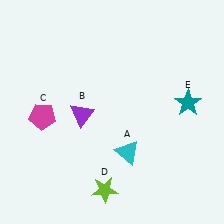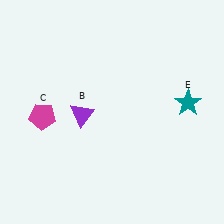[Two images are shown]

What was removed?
The lime star (D), the cyan triangle (A) were removed in Image 2.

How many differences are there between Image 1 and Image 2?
There are 2 differences between the two images.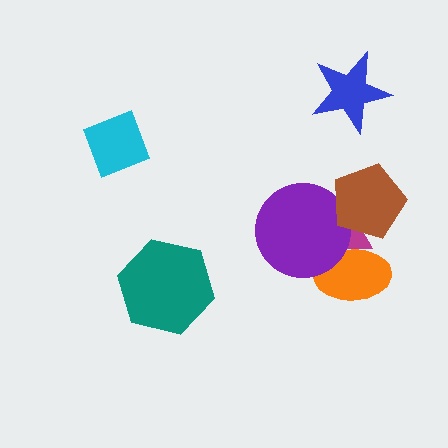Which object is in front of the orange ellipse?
The purple circle is in front of the orange ellipse.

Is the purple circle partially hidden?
Yes, it is partially covered by another shape.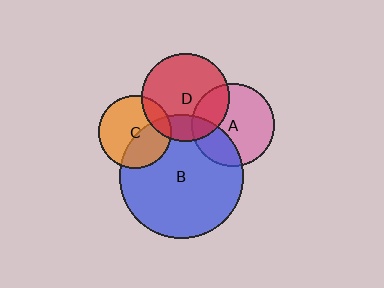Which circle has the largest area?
Circle B (blue).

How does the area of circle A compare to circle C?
Approximately 1.3 times.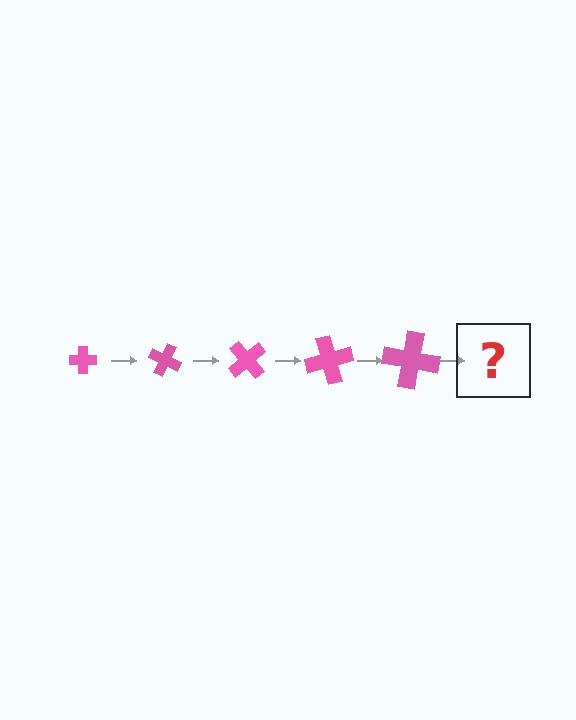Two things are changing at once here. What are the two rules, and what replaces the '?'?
The two rules are that the cross grows larger each step and it rotates 25 degrees each step. The '?' should be a cross, larger than the previous one and rotated 125 degrees from the start.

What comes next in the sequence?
The next element should be a cross, larger than the previous one and rotated 125 degrees from the start.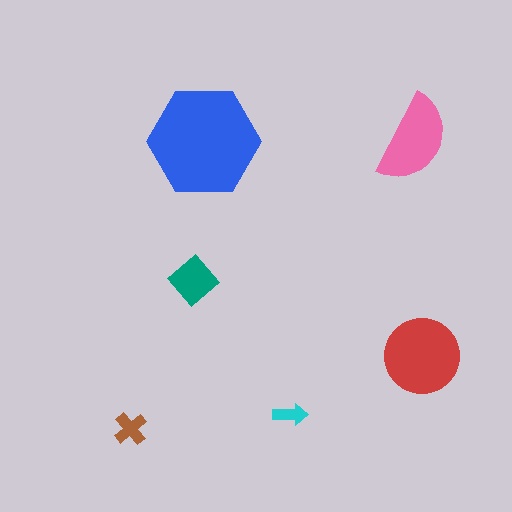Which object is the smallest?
The cyan arrow.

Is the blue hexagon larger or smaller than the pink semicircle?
Larger.